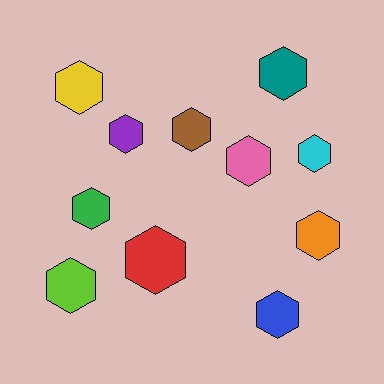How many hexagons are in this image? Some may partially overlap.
There are 11 hexagons.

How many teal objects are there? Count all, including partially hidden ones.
There is 1 teal object.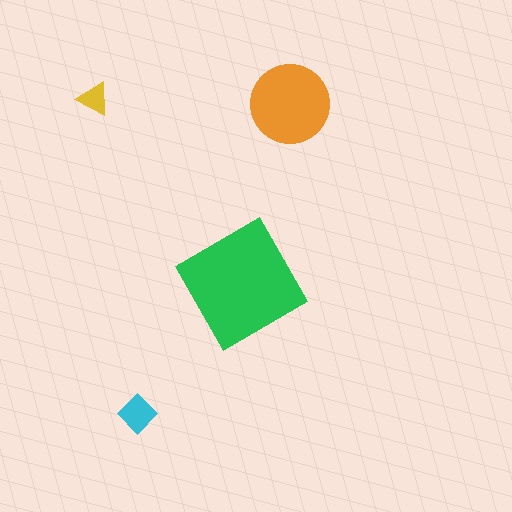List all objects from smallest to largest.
The yellow triangle, the cyan diamond, the orange circle, the green diamond.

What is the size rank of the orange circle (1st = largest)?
2nd.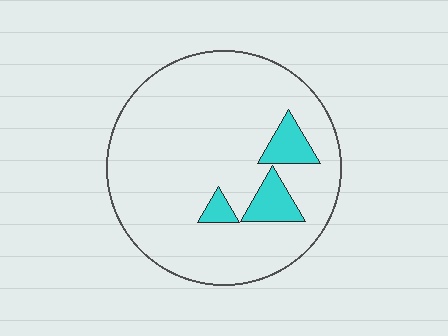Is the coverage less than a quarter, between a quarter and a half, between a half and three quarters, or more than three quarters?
Less than a quarter.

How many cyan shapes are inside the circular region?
3.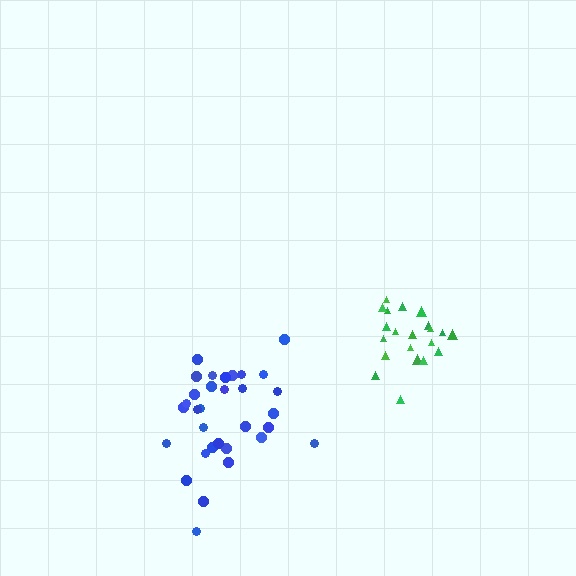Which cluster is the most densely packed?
Green.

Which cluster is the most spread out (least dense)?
Blue.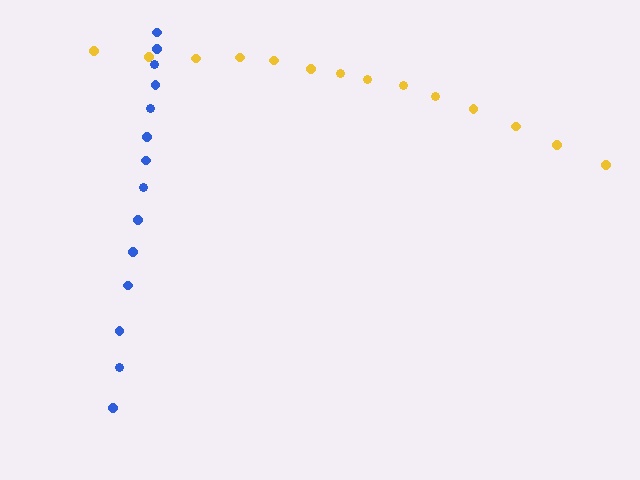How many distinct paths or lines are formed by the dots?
There are 2 distinct paths.